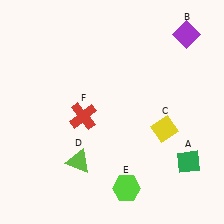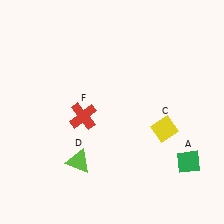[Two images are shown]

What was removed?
The purple diamond (B), the lime hexagon (E) were removed in Image 2.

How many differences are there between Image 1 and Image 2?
There are 2 differences between the two images.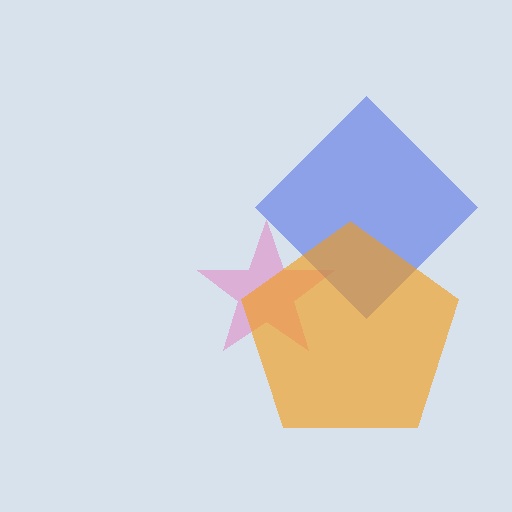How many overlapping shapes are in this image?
There are 3 overlapping shapes in the image.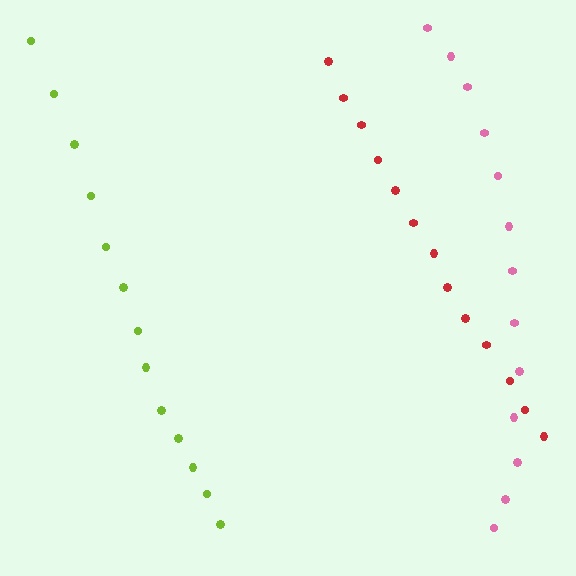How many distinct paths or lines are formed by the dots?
There are 3 distinct paths.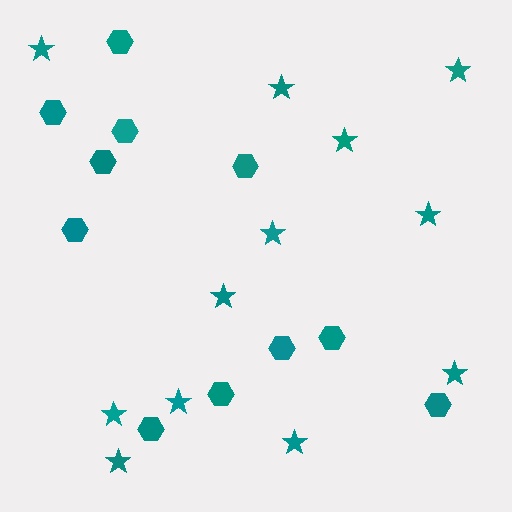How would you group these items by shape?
There are 2 groups: one group of hexagons (11) and one group of stars (12).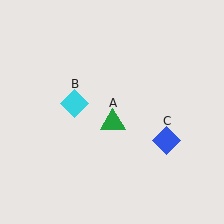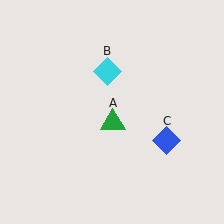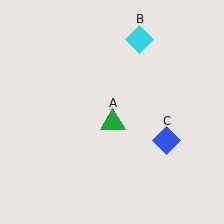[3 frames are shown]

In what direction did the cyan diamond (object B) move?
The cyan diamond (object B) moved up and to the right.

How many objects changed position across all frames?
1 object changed position: cyan diamond (object B).